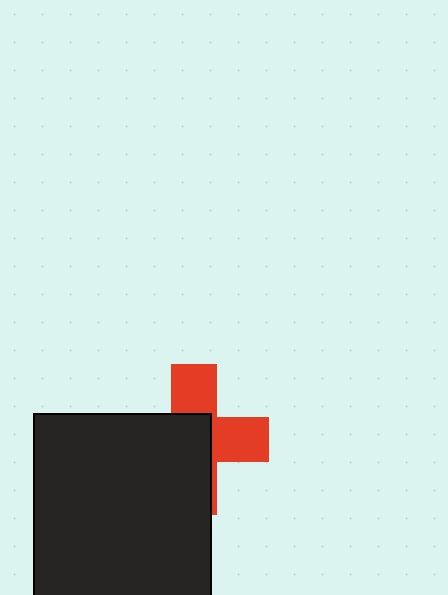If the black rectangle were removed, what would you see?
You would see the complete red cross.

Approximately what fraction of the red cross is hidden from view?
Roughly 55% of the red cross is hidden behind the black rectangle.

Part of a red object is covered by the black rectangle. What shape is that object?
It is a cross.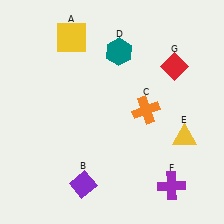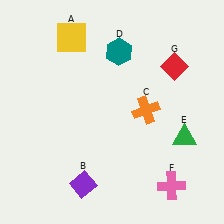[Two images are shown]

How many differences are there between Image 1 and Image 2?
There are 2 differences between the two images.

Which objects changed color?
E changed from yellow to green. F changed from purple to pink.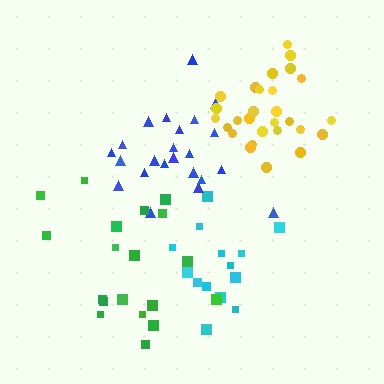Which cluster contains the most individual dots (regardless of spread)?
Yellow (28).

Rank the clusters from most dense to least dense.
yellow, cyan, blue, green.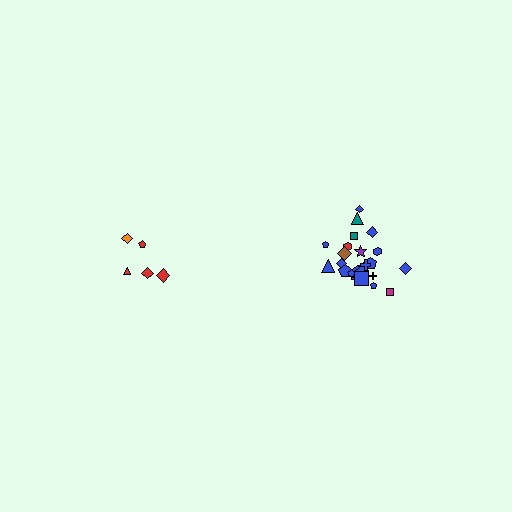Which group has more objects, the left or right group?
The right group.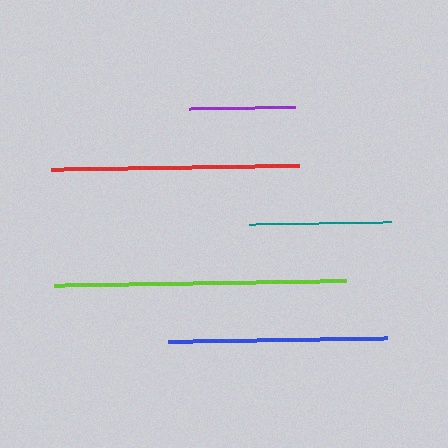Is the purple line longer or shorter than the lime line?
The lime line is longer than the purple line.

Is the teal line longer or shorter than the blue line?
The blue line is longer than the teal line.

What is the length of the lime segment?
The lime segment is approximately 292 pixels long.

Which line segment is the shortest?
The purple line is the shortest at approximately 106 pixels.